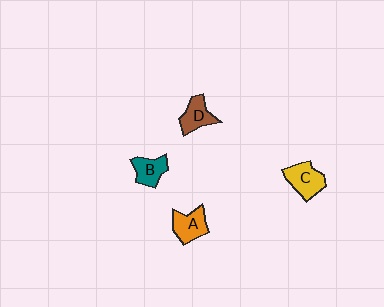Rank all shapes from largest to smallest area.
From largest to smallest: C (yellow), A (orange), D (brown), B (teal).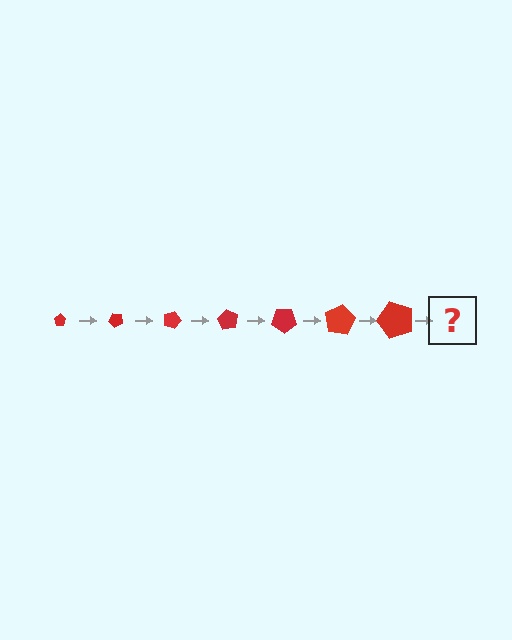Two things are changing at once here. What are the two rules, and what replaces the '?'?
The two rules are that the pentagon grows larger each step and it rotates 45 degrees each step. The '?' should be a pentagon, larger than the previous one and rotated 315 degrees from the start.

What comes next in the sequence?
The next element should be a pentagon, larger than the previous one and rotated 315 degrees from the start.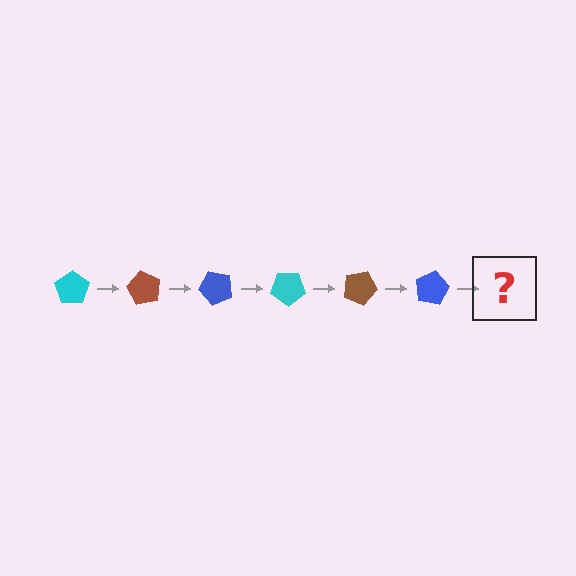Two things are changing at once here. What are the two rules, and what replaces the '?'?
The two rules are that it rotates 60 degrees each step and the color cycles through cyan, brown, and blue. The '?' should be a cyan pentagon, rotated 360 degrees from the start.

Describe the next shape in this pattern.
It should be a cyan pentagon, rotated 360 degrees from the start.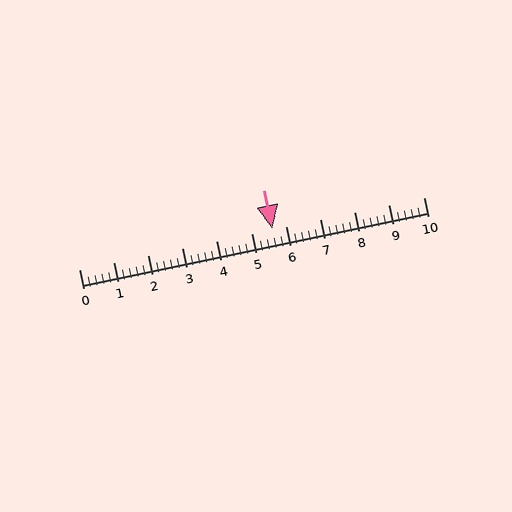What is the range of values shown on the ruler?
The ruler shows values from 0 to 10.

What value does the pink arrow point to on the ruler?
The pink arrow points to approximately 5.6.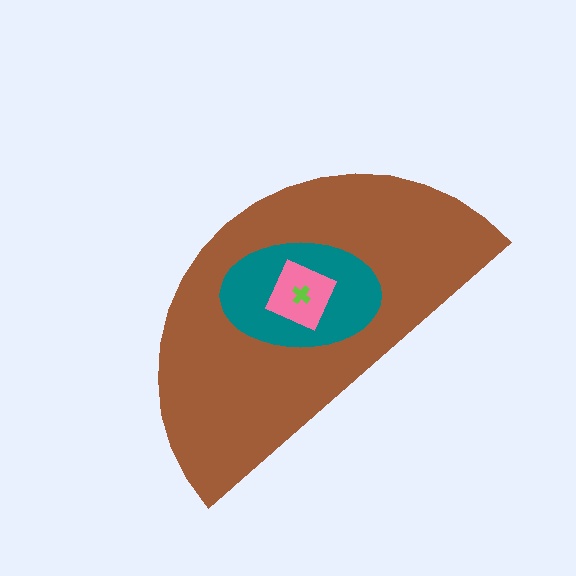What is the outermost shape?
The brown semicircle.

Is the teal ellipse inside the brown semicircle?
Yes.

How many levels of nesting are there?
4.